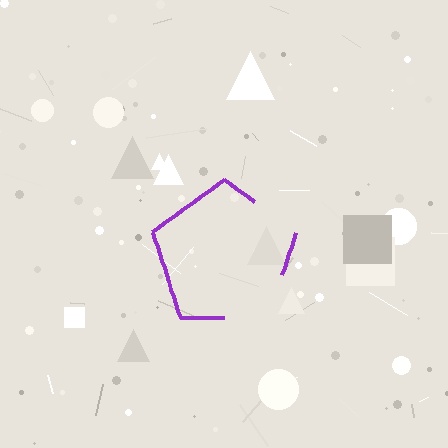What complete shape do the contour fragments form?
The contour fragments form a pentagon.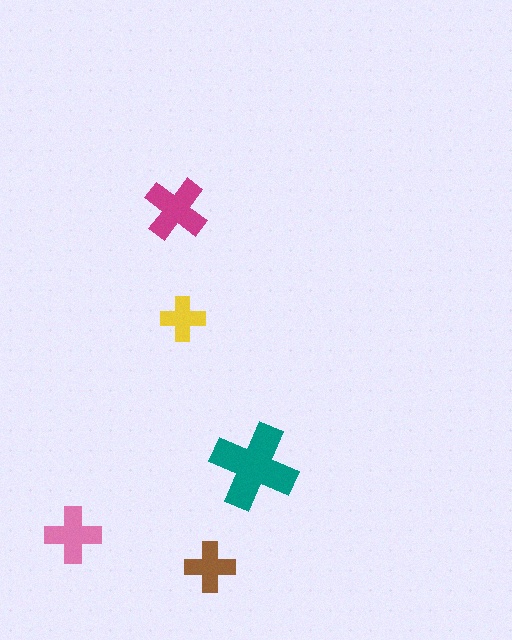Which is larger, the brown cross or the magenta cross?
The magenta one.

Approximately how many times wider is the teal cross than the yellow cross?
About 2 times wider.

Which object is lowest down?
The brown cross is bottommost.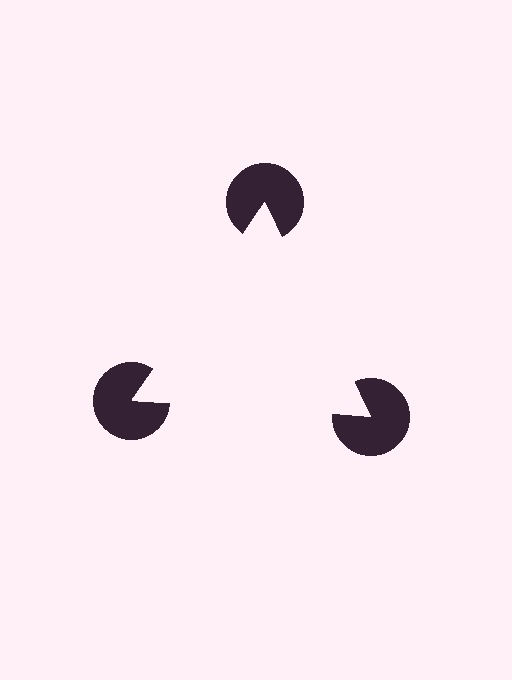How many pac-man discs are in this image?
There are 3 — one at each vertex of the illusory triangle.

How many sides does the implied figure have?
3 sides.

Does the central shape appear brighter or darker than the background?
It typically appears slightly brighter than the background, even though no actual brightness change is drawn.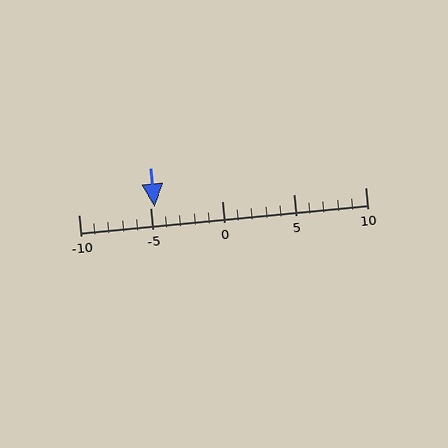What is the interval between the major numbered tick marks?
The major tick marks are spaced 5 units apart.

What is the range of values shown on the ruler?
The ruler shows values from -10 to 10.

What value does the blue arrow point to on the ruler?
The blue arrow points to approximately -5.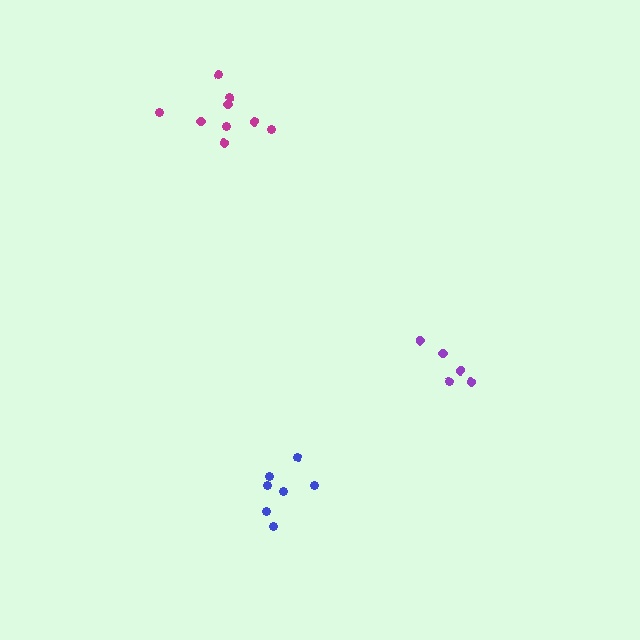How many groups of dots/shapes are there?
There are 3 groups.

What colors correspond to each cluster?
The clusters are colored: blue, purple, magenta.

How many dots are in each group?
Group 1: 7 dots, Group 2: 5 dots, Group 3: 9 dots (21 total).